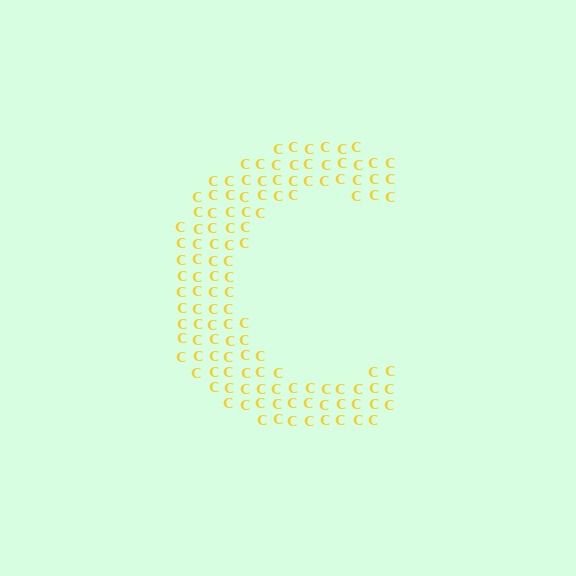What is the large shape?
The large shape is the letter C.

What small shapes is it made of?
It is made of small letter C's.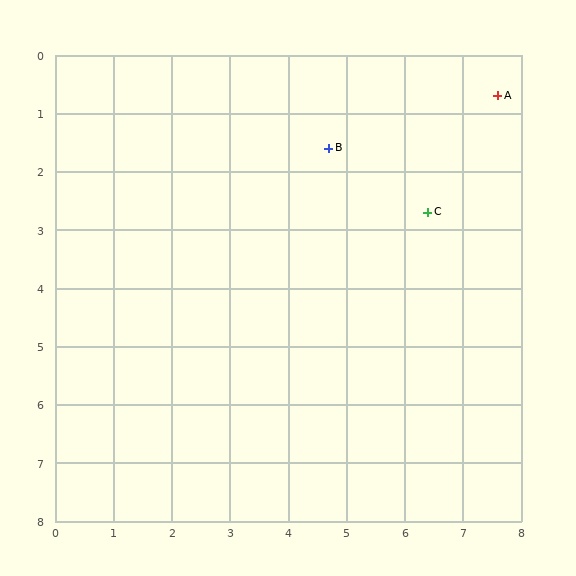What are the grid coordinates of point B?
Point B is at approximately (4.7, 1.6).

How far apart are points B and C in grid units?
Points B and C are about 2.0 grid units apart.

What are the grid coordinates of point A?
Point A is at approximately (7.6, 0.7).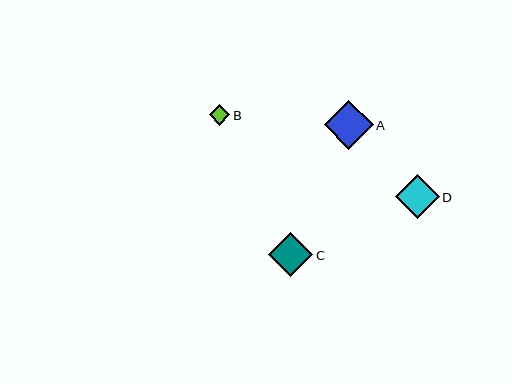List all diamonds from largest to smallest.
From largest to smallest: A, C, D, B.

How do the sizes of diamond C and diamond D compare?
Diamond C and diamond D are approximately the same size.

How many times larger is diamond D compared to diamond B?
Diamond D is approximately 2.1 times the size of diamond B.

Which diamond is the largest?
Diamond A is the largest with a size of approximately 49 pixels.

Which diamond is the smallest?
Diamond B is the smallest with a size of approximately 21 pixels.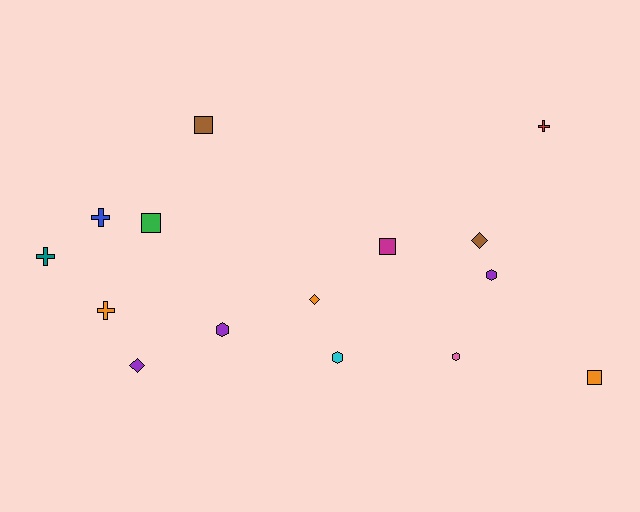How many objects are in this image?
There are 15 objects.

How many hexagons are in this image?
There are 4 hexagons.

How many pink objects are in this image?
There is 1 pink object.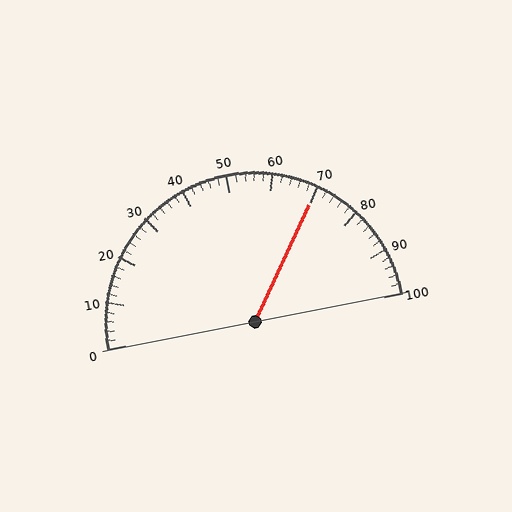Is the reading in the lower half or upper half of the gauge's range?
The reading is in the upper half of the range (0 to 100).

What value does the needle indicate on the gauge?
The needle indicates approximately 70.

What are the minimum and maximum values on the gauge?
The gauge ranges from 0 to 100.